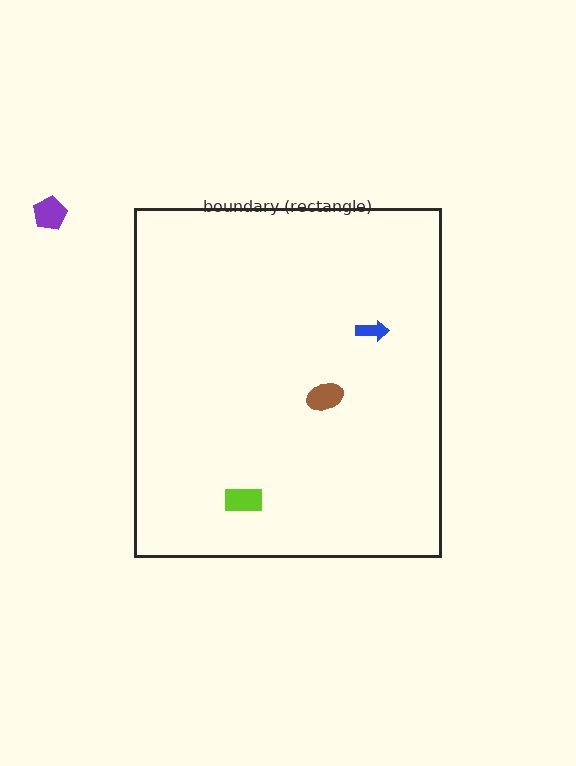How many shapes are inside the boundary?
3 inside, 1 outside.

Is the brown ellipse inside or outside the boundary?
Inside.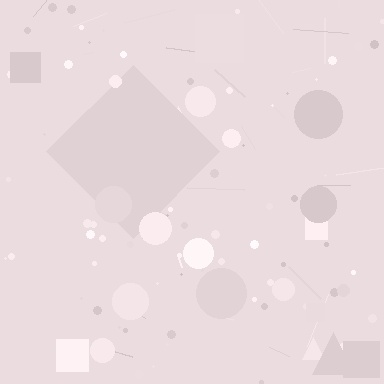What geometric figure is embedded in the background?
A diamond is embedded in the background.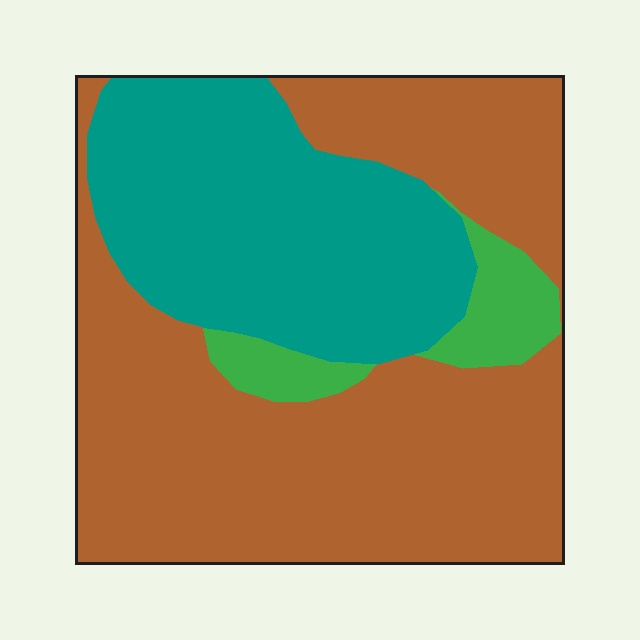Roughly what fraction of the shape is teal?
Teal covers about 35% of the shape.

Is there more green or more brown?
Brown.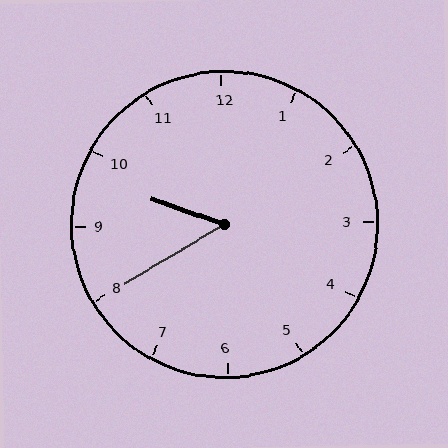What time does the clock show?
9:40.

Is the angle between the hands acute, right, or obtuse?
It is acute.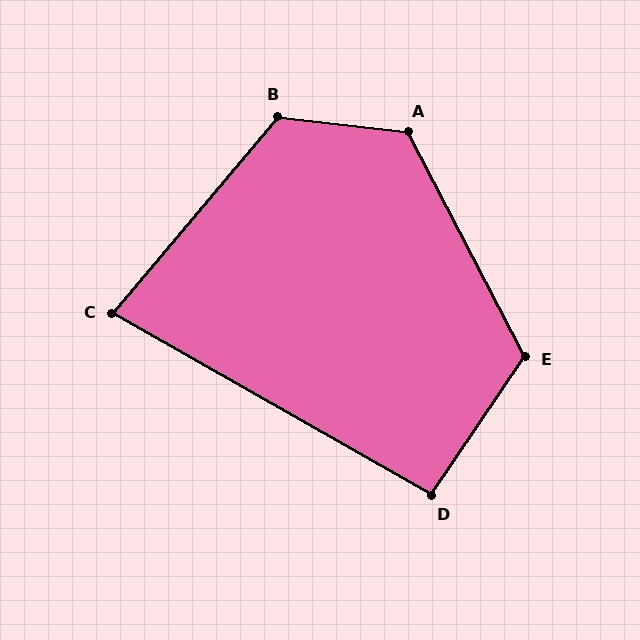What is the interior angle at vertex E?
Approximately 119 degrees (obtuse).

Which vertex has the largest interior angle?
A, at approximately 124 degrees.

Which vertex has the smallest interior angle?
C, at approximately 80 degrees.